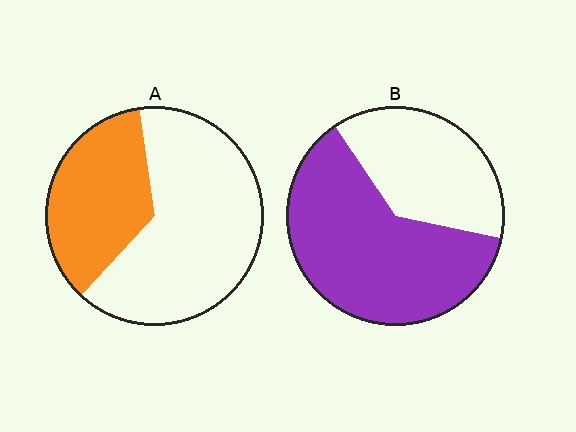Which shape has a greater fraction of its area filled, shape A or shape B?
Shape B.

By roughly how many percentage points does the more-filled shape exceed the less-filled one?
By roughly 25 percentage points (B over A).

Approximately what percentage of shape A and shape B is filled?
A is approximately 35% and B is approximately 60%.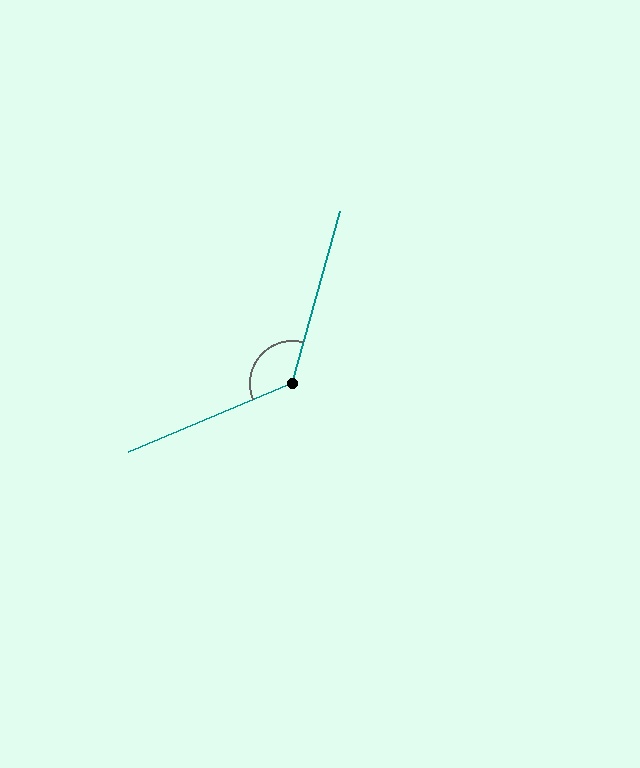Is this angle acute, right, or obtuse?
It is obtuse.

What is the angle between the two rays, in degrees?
Approximately 128 degrees.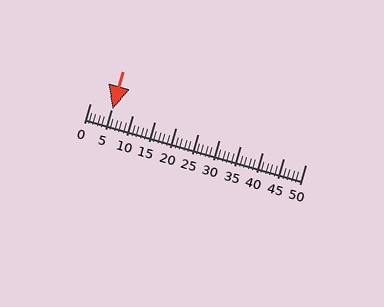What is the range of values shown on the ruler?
The ruler shows values from 0 to 50.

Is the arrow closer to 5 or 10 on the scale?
The arrow is closer to 5.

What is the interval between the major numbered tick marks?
The major tick marks are spaced 5 units apart.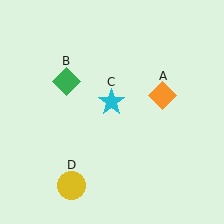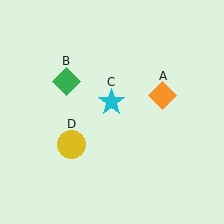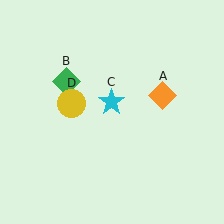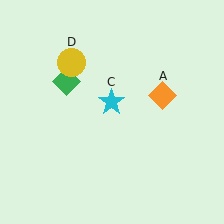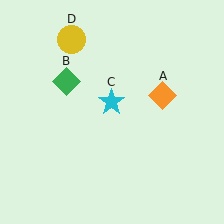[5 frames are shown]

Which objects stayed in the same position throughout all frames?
Orange diamond (object A) and green diamond (object B) and cyan star (object C) remained stationary.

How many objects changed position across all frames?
1 object changed position: yellow circle (object D).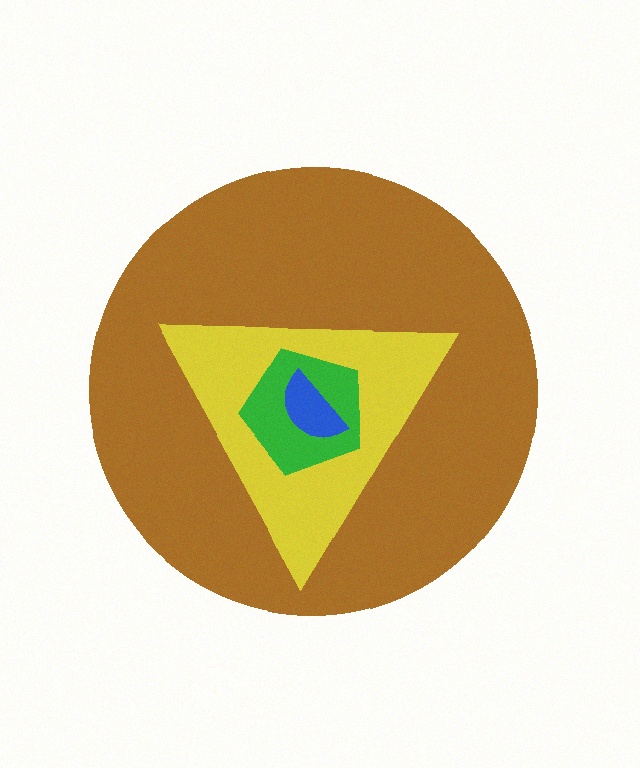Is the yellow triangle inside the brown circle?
Yes.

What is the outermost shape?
The brown circle.